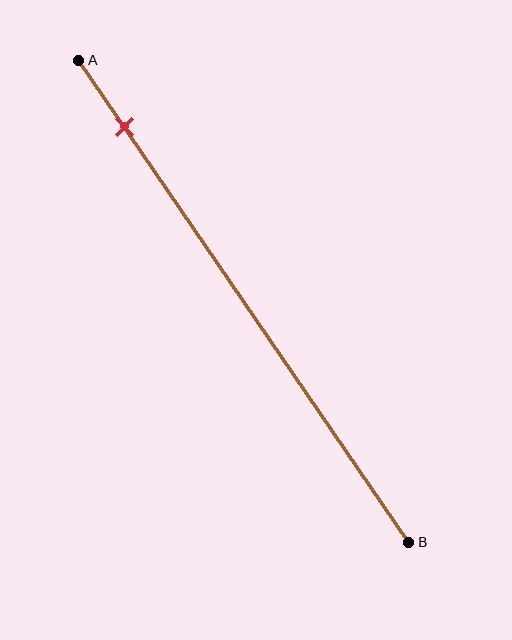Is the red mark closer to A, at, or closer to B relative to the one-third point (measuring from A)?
The red mark is closer to point A than the one-third point of segment AB.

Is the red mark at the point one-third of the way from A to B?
No, the mark is at about 15% from A, not at the 33% one-third point.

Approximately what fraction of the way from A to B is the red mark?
The red mark is approximately 15% of the way from A to B.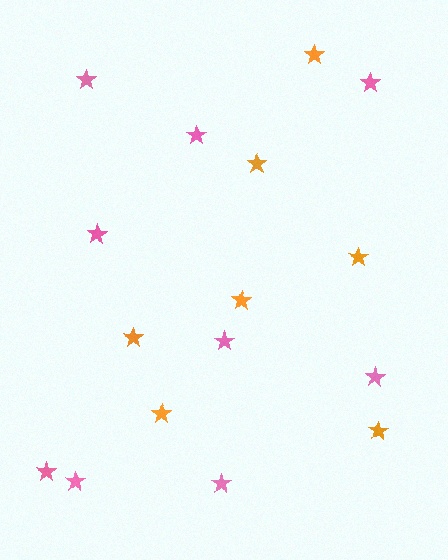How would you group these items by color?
There are 2 groups: one group of orange stars (7) and one group of pink stars (9).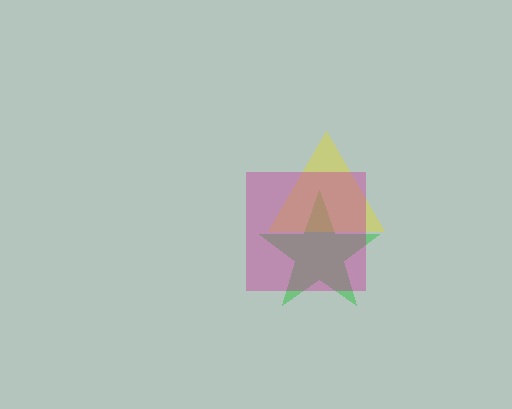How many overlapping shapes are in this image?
There are 3 overlapping shapes in the image.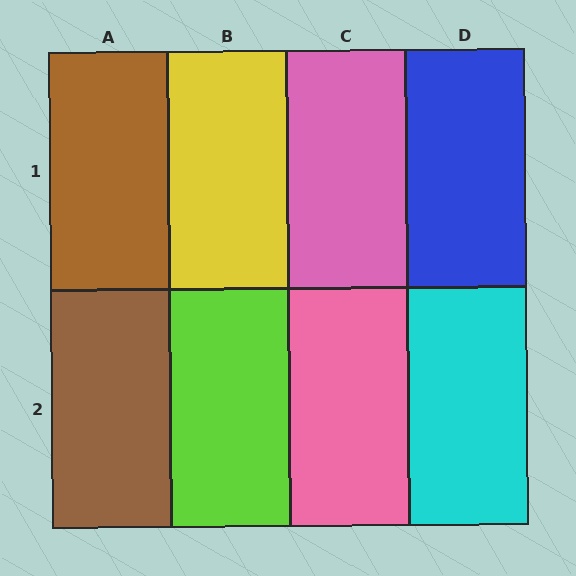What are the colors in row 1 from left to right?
Brown, yellow, pink, blue.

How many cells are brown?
2 cells are brown.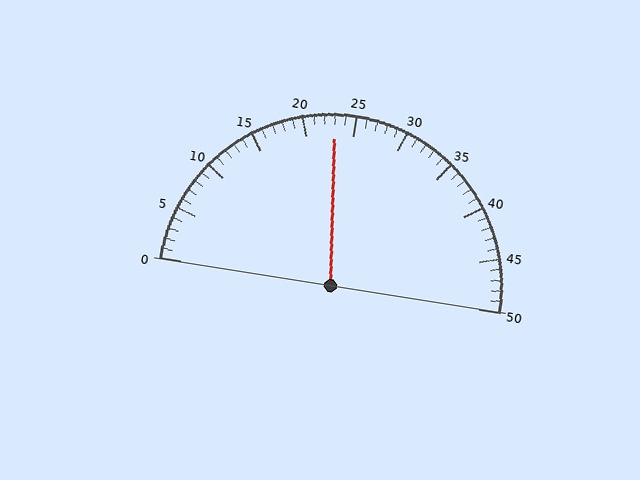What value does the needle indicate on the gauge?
The needle indicates approximately 23.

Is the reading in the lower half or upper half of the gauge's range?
The reading is in the lower half of the range (0 to 50).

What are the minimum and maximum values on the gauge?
The gauge ranges from 0 to 50.